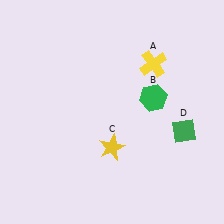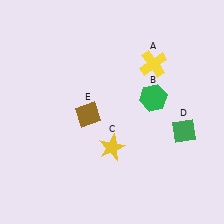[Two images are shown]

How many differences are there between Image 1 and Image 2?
There is 1 difference between the two images.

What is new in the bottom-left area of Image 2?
A brown diamond (E) was added in the bottom-left area of Image 2.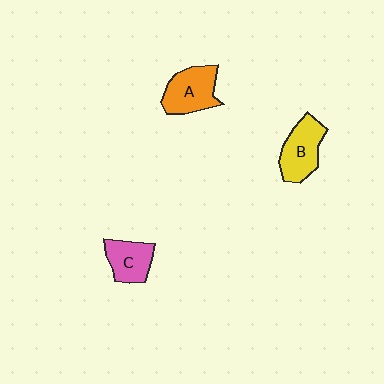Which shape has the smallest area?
Shape C (pink).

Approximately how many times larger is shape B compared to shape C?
Approximately 1.2 times.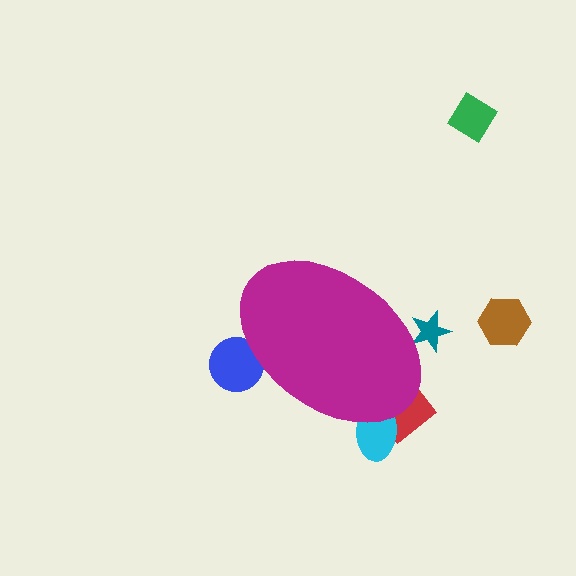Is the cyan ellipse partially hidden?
Yes, the cyan ellipse is partially hidden behind the magenta ellipse.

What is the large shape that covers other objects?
A magenta ellipse.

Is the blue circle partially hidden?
Yes, the blue circle is partially hidden behind the magenta ellipse.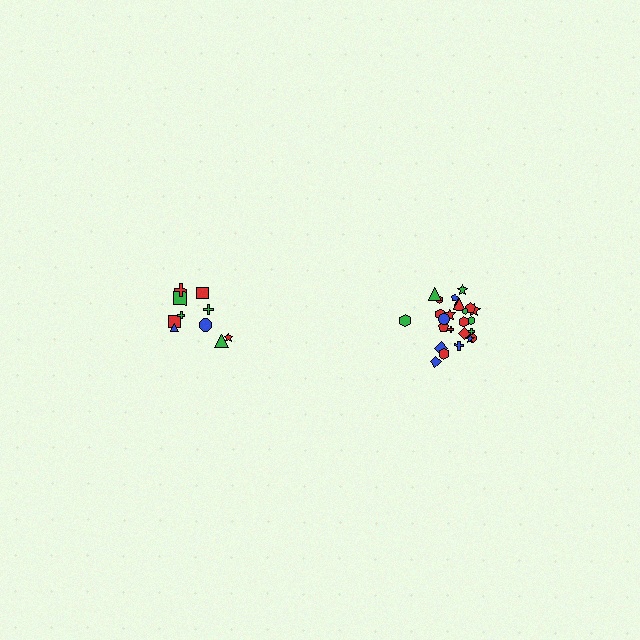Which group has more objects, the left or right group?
The right group.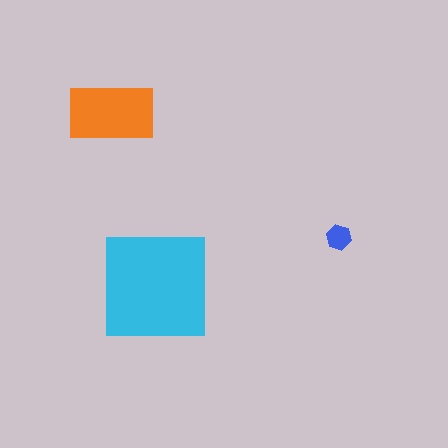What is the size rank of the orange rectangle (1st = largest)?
2nd.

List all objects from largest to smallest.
The cyan square, the orange rectangle, the blue hexagon.